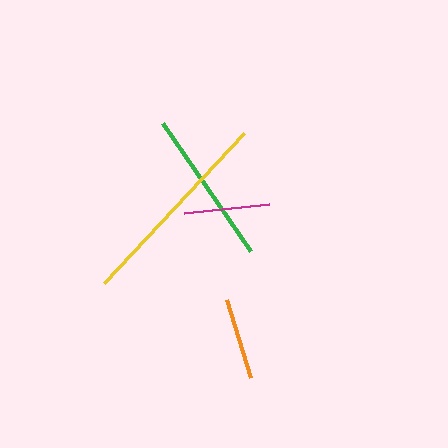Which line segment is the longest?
The yellow line is the longest at approximately 206 pixels.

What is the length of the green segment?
The green segment is approximately 156 pixels long.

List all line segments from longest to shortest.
From longest to shortest: yellow, green, magenta, orange.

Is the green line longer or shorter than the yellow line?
The yellow line is longer than the green line.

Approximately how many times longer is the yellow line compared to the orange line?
The yellow line is approximately 2.5 times the length of the orange line.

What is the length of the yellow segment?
The yellow segment is approximately 206 pixels long.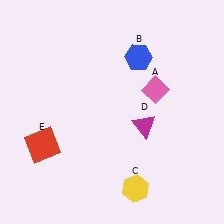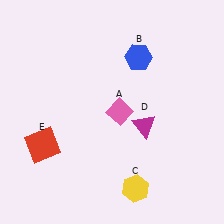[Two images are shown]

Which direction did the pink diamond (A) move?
The pink diamond (A) moved left.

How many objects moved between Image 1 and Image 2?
1 object moved between the two images.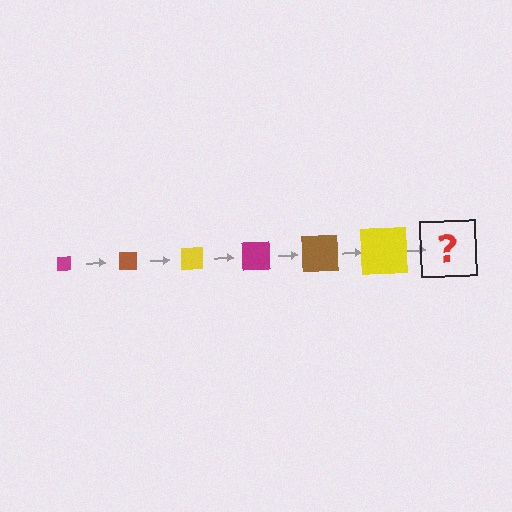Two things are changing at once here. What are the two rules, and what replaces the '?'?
The two rules are that the square grows larger each step and the color cycles through magenta, brown, and yellow. The '?' should be a magenta square, larger than the previous one.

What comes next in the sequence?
The next element should be a magenta square, larger than the previous one.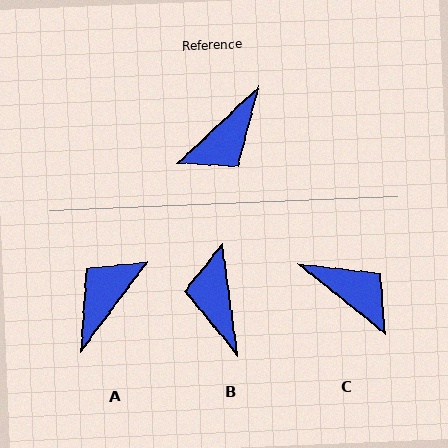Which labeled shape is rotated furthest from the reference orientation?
A, about 170 degrees away.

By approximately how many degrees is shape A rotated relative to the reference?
Approximately 170 degrees clockwise.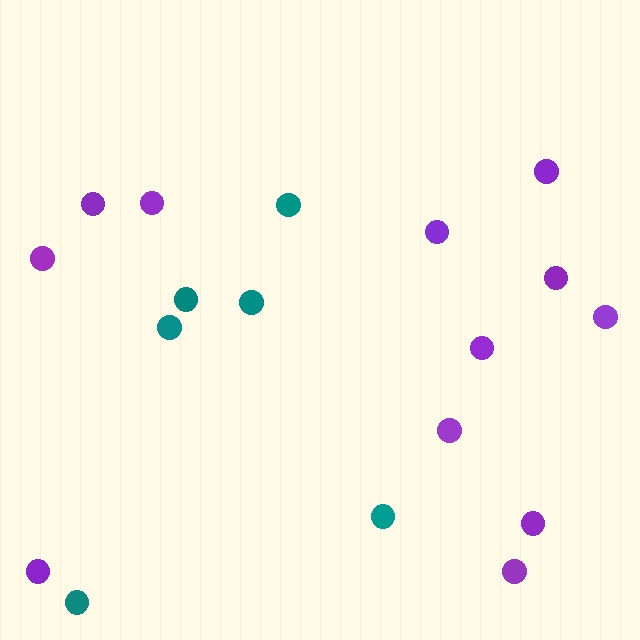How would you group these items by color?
There are 2 groups: one group of teal circles (6) and one group of purple circles (12).